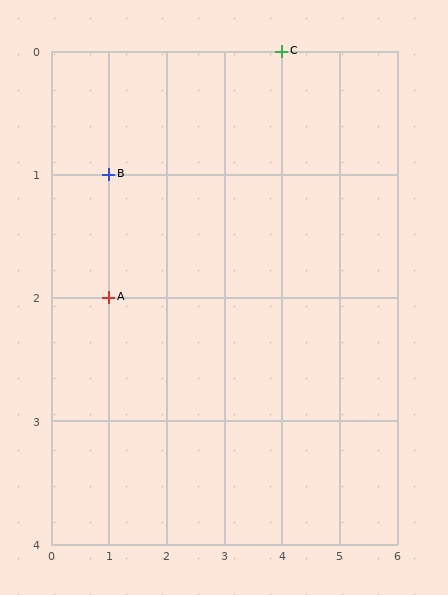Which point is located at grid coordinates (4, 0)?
Point C is at (4, 0).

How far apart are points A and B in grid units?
Points A and B are 1 row apart.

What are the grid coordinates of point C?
Point C is at grid coordinates (4, 0).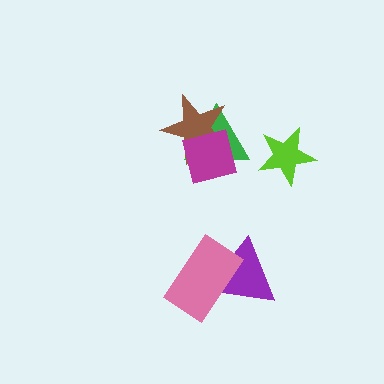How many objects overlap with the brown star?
2 objects overlap with the brown star.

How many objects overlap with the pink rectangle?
1 object overlaps with the pink rectangle.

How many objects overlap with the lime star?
0 objects overlap with the lime star.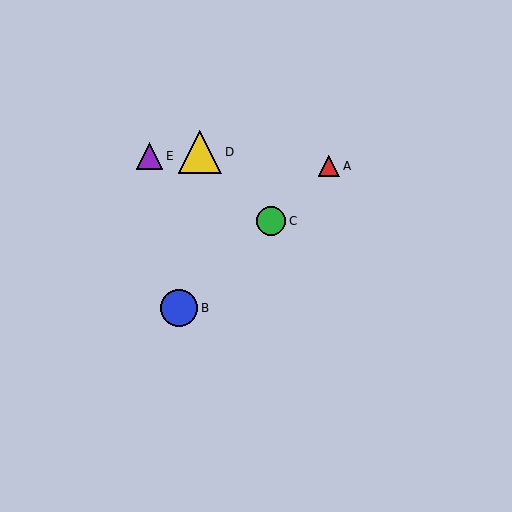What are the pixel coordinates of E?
Object E is at (150, 156).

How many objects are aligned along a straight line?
3 objects (A, B, C) are aligned along a straight line.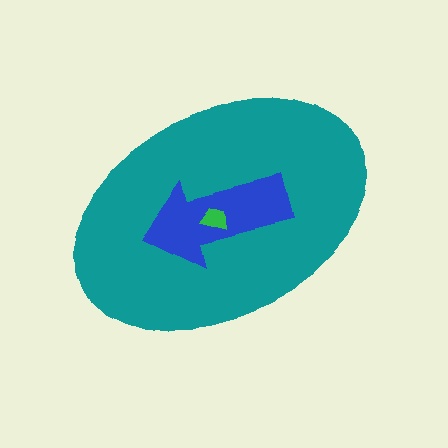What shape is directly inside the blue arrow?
The green trapezoid.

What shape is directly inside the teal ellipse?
The blue arrow.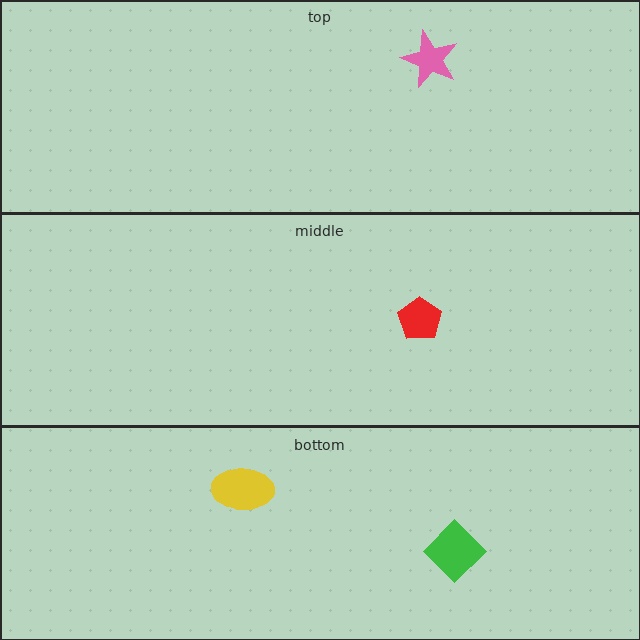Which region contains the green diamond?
The bottom region.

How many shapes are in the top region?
1.